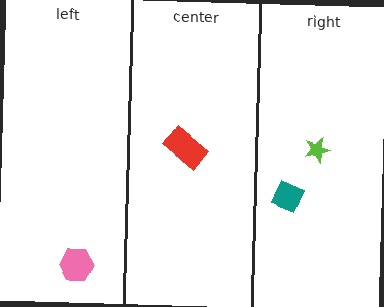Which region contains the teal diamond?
The right region.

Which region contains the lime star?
The right region.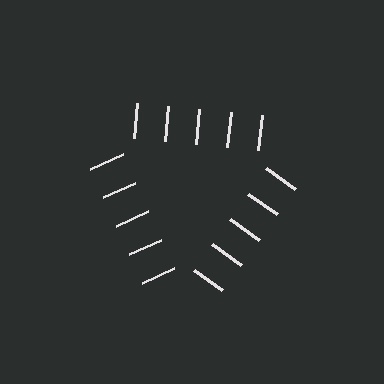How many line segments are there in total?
15 — 5 along each of the 3 edges.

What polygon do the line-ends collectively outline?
An illusory triangle — the line segments terminate on its edges but no continuous stroke is drawn.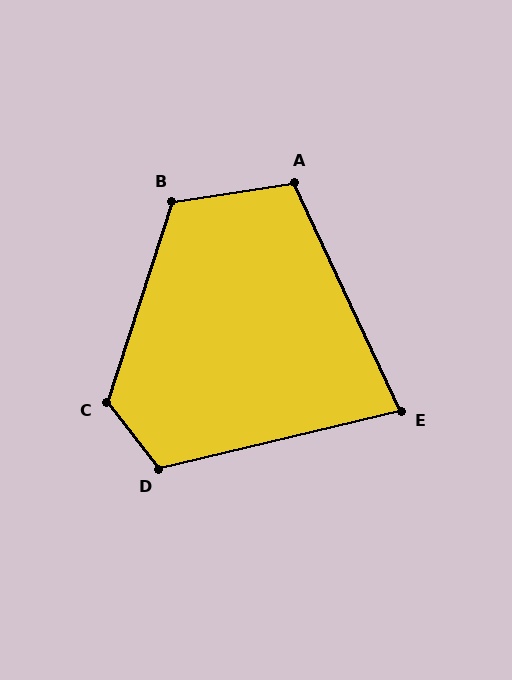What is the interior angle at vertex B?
Approximately 117 degrees (obtuse).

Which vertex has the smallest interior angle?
E, at approximately 78 degrees.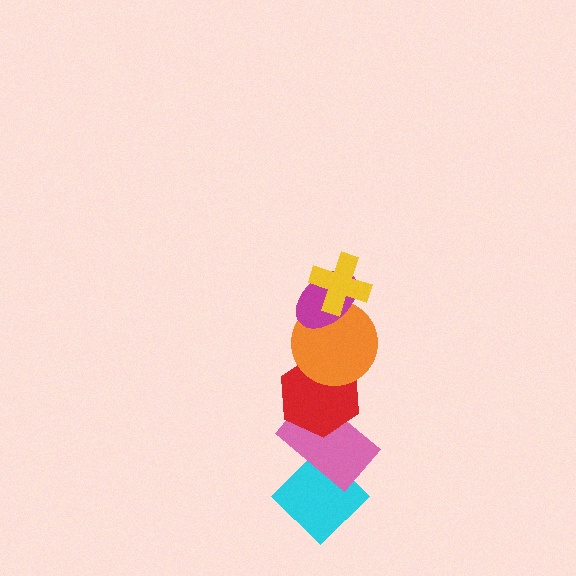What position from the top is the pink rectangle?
The pink rectangle is 5th from the top.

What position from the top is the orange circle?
The orange circle is 3rd from the top.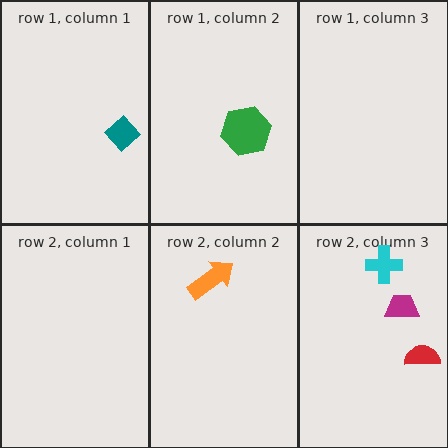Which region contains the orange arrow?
The row 2, column 2 region.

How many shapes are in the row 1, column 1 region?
1.